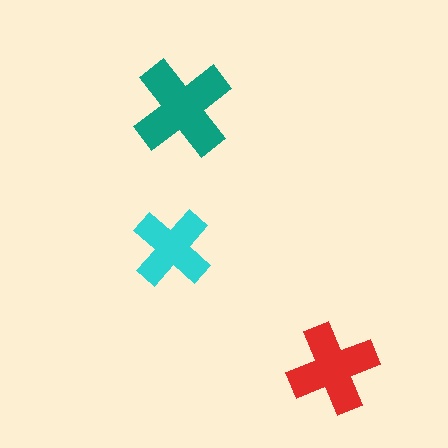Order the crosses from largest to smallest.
the teal one, the red one, the cyan one.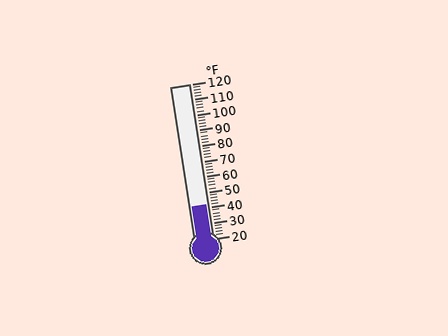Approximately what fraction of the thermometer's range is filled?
The thermometer is filled to approximately 20% of its range.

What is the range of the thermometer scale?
The thermometer scale ranges from 20°F to 120°F.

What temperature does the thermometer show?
The thermometer shows approximately 42°F.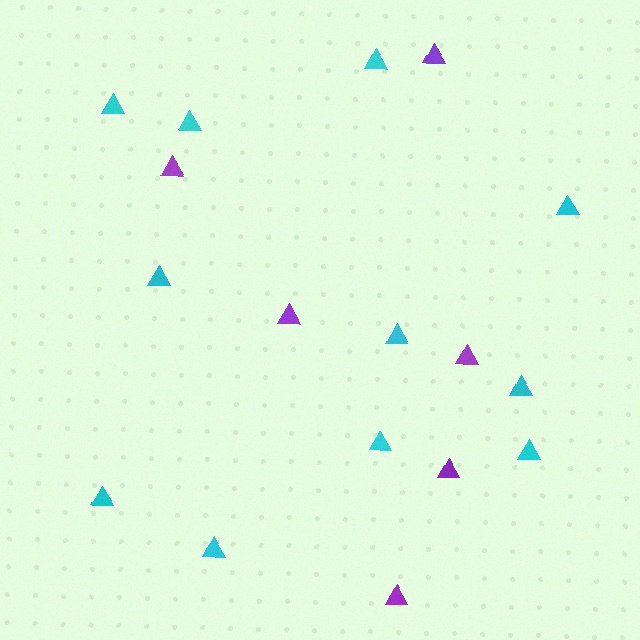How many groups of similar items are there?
There are 2 groups: one group of cyan triangles (11) and one group of purple triangles (6).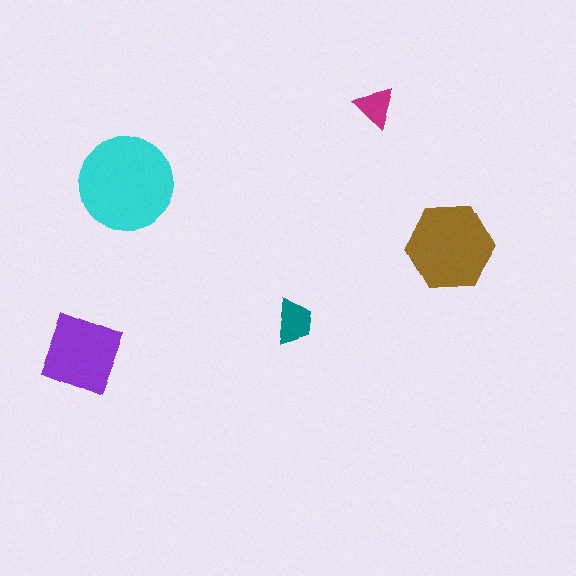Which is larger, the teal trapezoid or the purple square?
The purple square.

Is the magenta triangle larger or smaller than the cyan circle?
Smaller.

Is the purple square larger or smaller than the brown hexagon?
Smaller.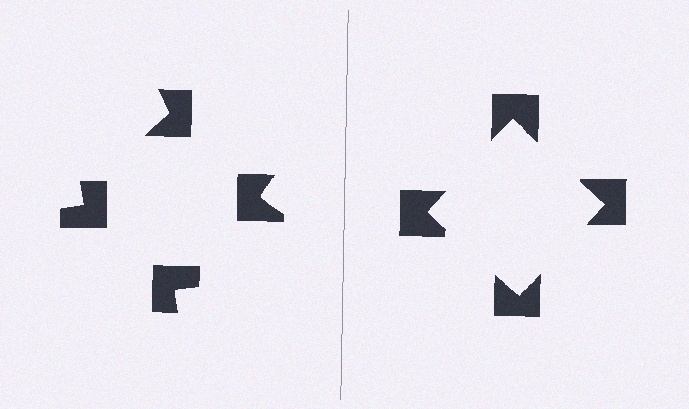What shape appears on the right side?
An illusory square.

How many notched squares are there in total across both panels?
8 — 4 on each side.